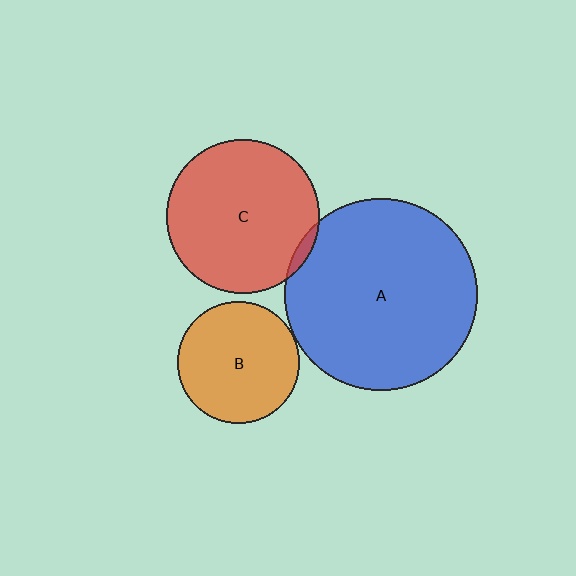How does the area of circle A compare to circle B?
Approximately 2.5 times.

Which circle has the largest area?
Circle A (blue).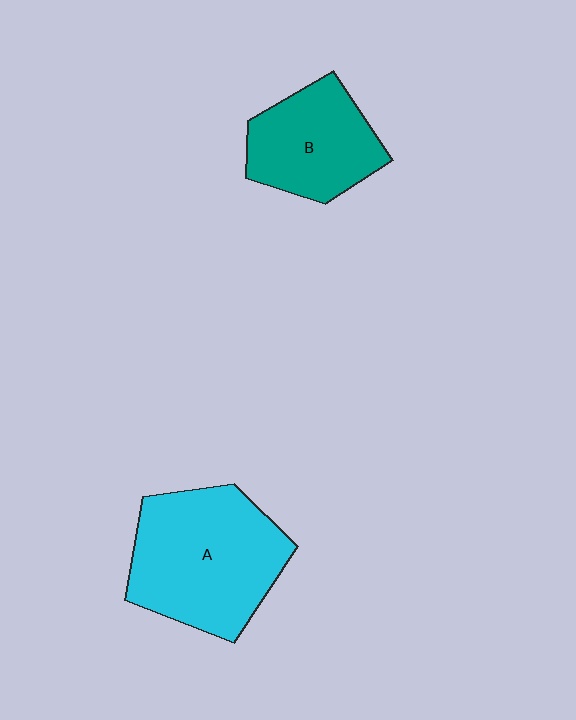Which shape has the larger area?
Shape A (cyan).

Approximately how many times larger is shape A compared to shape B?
Approximately 1.5 times.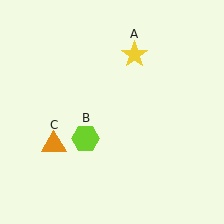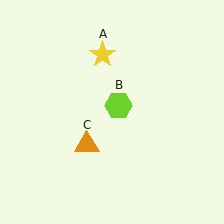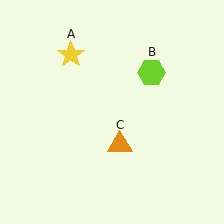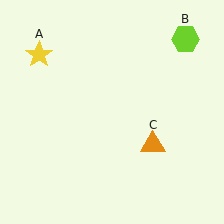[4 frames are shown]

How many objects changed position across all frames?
3 objects changed position: yellow star (object A), lime hexagon (object B), orange triangle (object C).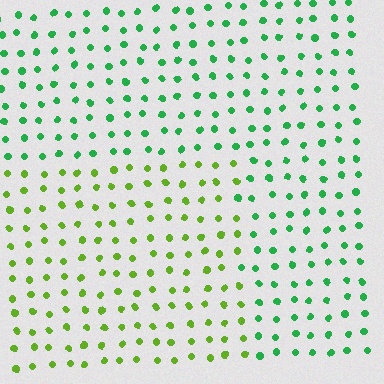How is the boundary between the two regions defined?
The boundary is defined purely by a slight shift in hue (about 43 degrees). Spacing, size, and orientation are identical on both sides.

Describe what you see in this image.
The image is filled with small green elements in a uniform arrangement. A rectangle-shaped region is visible where the elements are tinted to a slightly different hue, forming a subtle color boundary.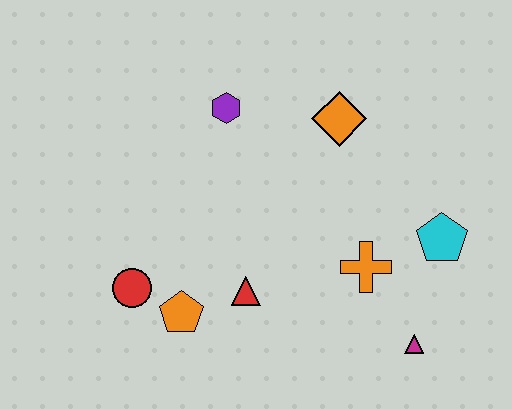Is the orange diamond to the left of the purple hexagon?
No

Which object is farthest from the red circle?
The cyan pentagon is farthest from the red circle.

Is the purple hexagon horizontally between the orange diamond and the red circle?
Yes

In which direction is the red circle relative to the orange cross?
The red circle is to the left of the orange cross.